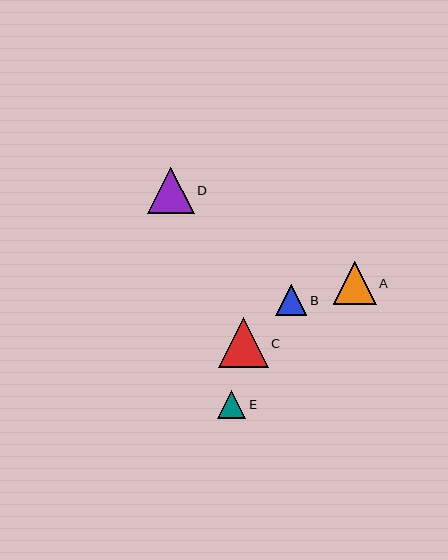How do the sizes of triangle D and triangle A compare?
Triangle D and triangle A are approximately the same size.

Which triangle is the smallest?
Triangle E is the smallest with a size of approximately 28 pixels.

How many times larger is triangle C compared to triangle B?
Triangle C is approximately 1.6 times the size of triangle B.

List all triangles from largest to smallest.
From largest to smallest: C, D, A, B, E.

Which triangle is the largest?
Triangle C is the largest with a size of approximately 50 pixels.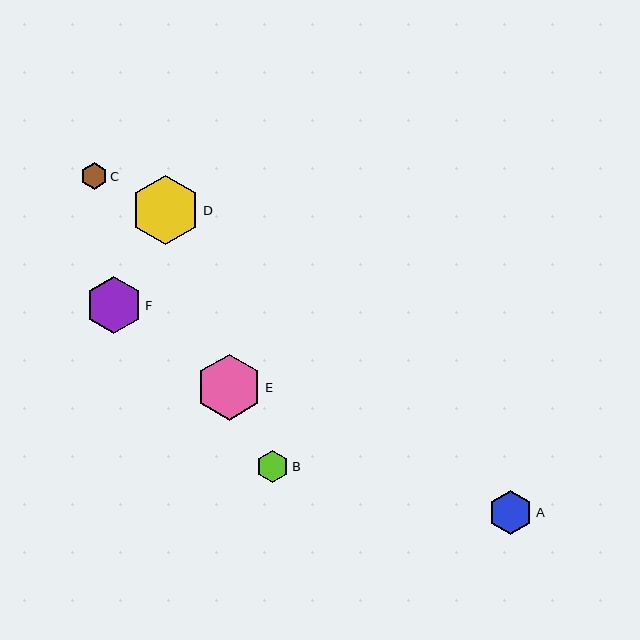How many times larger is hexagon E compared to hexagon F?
Hexagon E is approximately 1.2 times the size of hexagon F.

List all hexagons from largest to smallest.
From largest to smallest: D, E, F, A, B, C.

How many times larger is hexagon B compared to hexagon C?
Hexagon B is approximately 1.2 times the size of hexagon C.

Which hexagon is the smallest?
Hexagon C is the smallest with a size of approximately 27 pixels.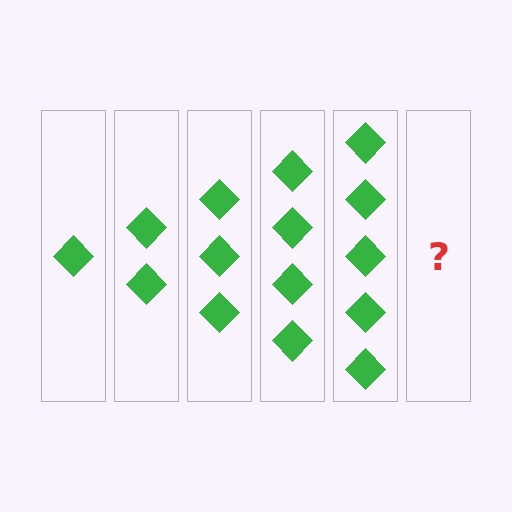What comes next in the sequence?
The next element should be 6 diamonds.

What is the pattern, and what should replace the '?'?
The pattern is that each step adds one more diamond. The '?' should be 6 diamonds.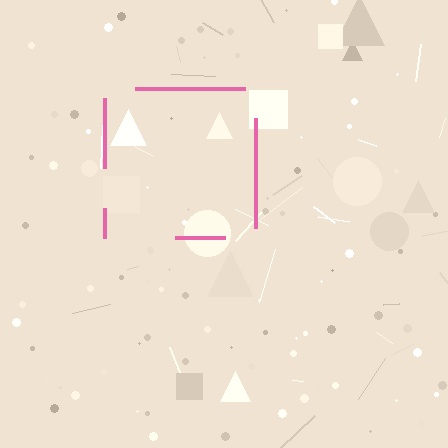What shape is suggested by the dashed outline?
The dashed outline suggests a square.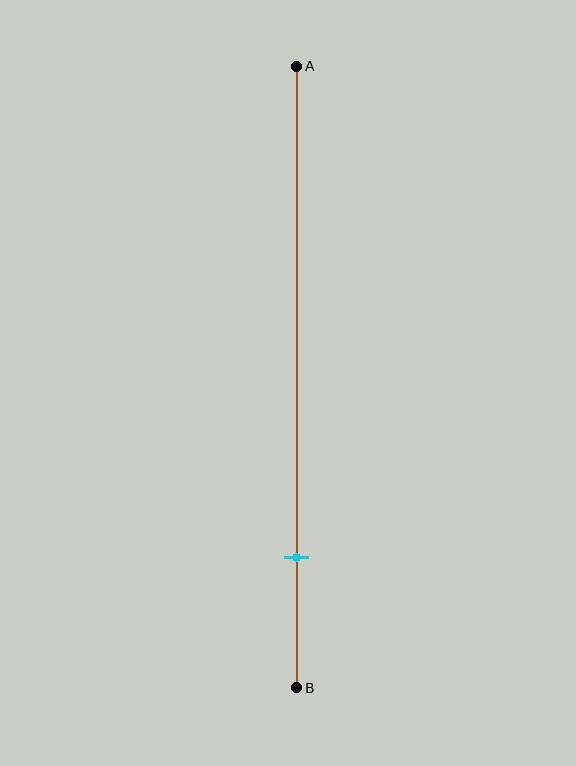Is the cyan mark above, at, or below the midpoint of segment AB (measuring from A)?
The cyan mark is below the midpoint of segment AB.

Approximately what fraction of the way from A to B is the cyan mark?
The cyan mark is approximately 80% of the way from A to B.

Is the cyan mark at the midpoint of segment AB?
No, the mark is at about 80% from A, not at the 50% midpoint.